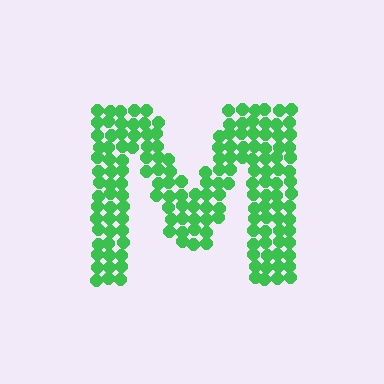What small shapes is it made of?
It is made of small circles.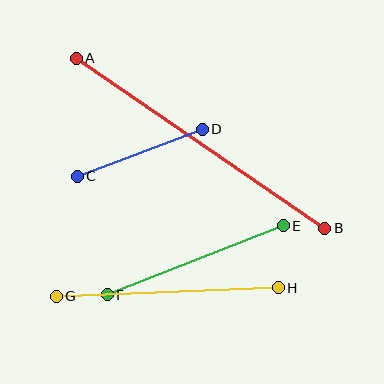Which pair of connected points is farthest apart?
Points A and B are farthest apart.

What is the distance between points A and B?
The distance is approximately 301 pixels.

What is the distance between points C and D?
The distance is approximately 134 pixels.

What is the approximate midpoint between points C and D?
The midpoint is at approximately (140, 153) pixels.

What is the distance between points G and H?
The distance is approximately 222 pixels.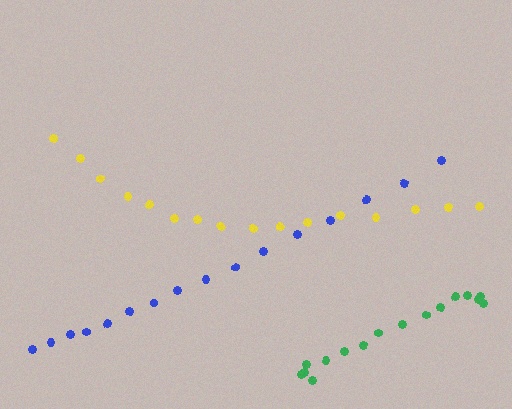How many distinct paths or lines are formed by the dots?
There are 3 distinct paths.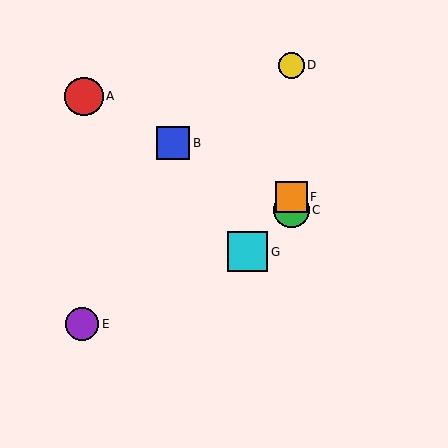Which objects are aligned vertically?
Objects C, D, F are aligned vertically.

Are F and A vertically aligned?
No, F is at x≈291 and A is at x≈84.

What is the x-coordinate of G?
Object G is at x≈248.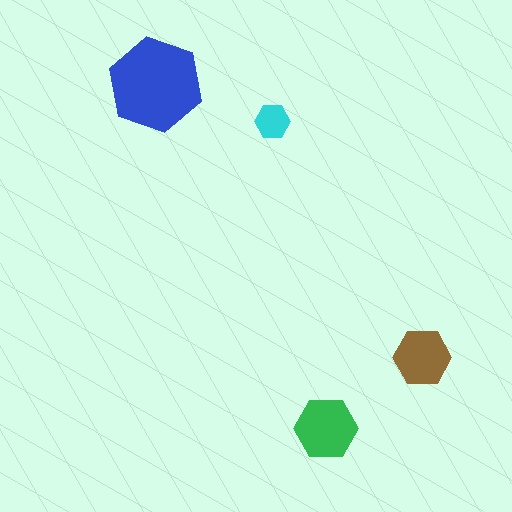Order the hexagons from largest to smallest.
the blue one, the green one, the brown one, the cyan one.